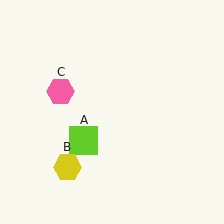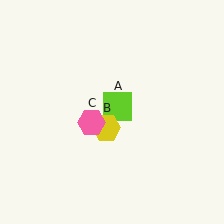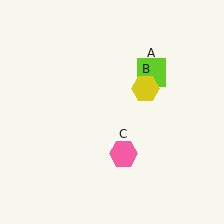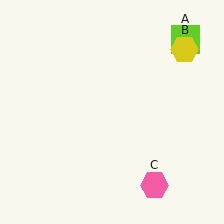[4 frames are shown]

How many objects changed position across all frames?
3 objects changed position: lime square (object A), yellow hexagon (object B), pink hexagon (object C).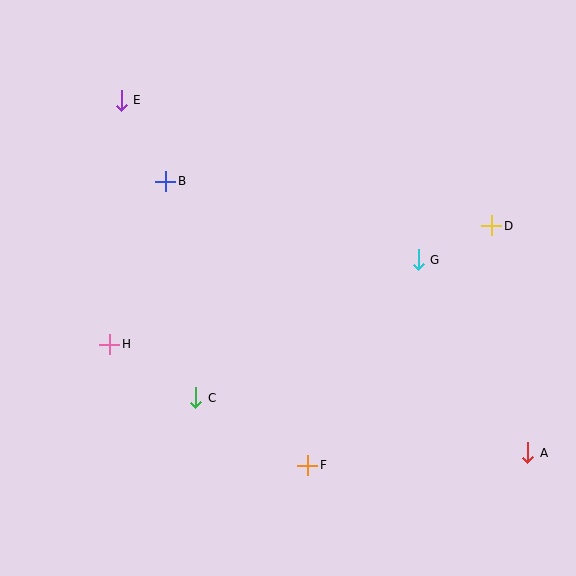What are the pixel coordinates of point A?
Point A is at (528, 453).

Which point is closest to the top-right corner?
Point D is closest to the top-right corner.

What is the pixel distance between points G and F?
The distance between G and F is 233 pixels.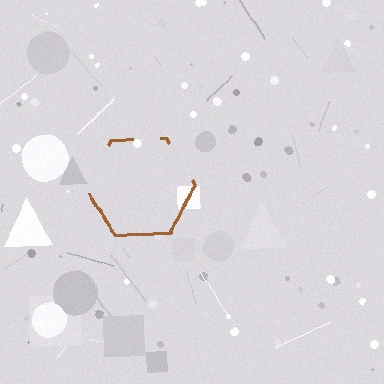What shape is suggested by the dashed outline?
The dashed outline suggests a hexagon.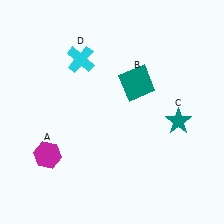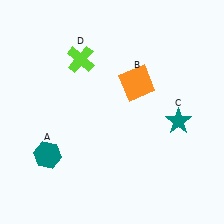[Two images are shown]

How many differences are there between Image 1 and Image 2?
There are 3 differences between the two images.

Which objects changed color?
A changed from magenta to teal. B changed from teal to orange. D changed from cyan to lime.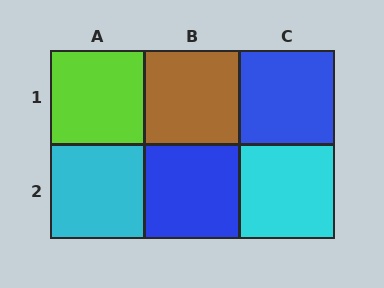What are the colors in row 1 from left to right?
Lime, brown, blue.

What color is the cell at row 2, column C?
Cyan.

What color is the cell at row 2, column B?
Blue.